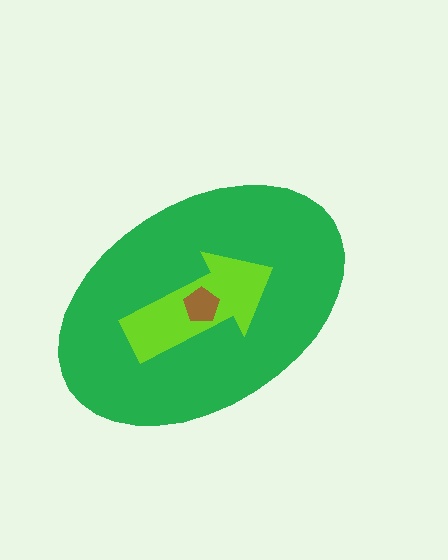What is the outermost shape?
The green ellipse.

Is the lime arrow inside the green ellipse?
Yes.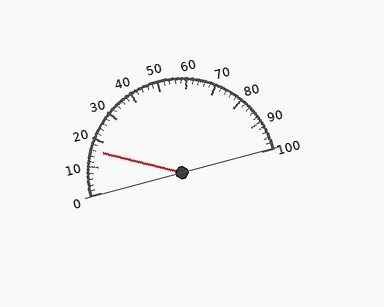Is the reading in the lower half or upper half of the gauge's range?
The reading is in the lower half of the range (0 to 100).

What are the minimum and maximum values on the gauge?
The gauge ranges from 0 to 100.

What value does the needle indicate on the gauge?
The needle indicates approximately 16.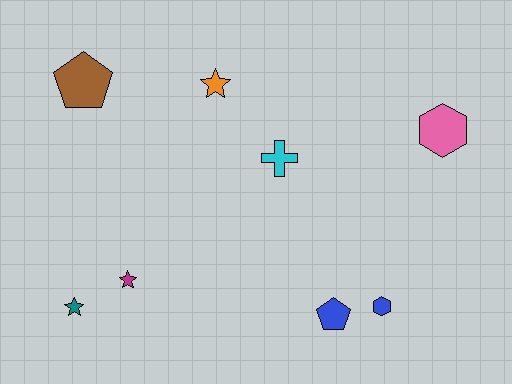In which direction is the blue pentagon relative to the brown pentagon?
The blue pentagon is to the right of the brown pentagon.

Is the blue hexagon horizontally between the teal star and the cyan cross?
No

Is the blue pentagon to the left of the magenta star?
No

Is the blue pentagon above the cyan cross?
No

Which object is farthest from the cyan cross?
The teal star is farthest from the cyan cross.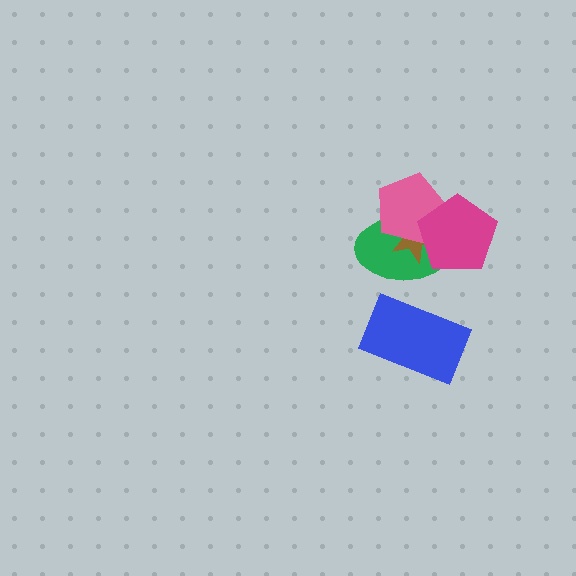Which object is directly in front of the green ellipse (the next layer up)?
The brown star is directly in front of the green ellipse.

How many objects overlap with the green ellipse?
3 objects overlap with the green ellipse.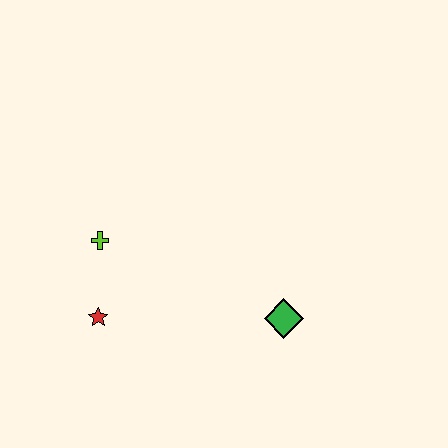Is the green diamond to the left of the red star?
No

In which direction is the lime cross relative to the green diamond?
The lime cross is to the left of the green diamond.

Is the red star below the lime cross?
Yes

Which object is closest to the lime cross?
The red star is closest to the lime cross.